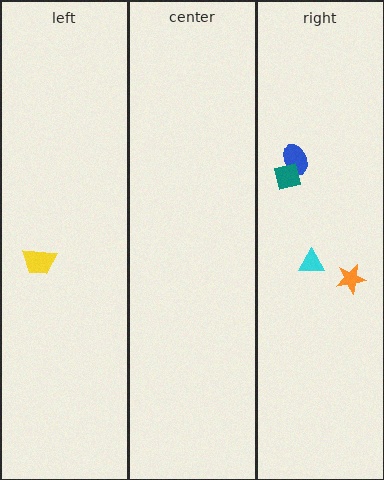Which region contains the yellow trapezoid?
The left region.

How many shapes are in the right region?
4.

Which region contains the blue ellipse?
The right region.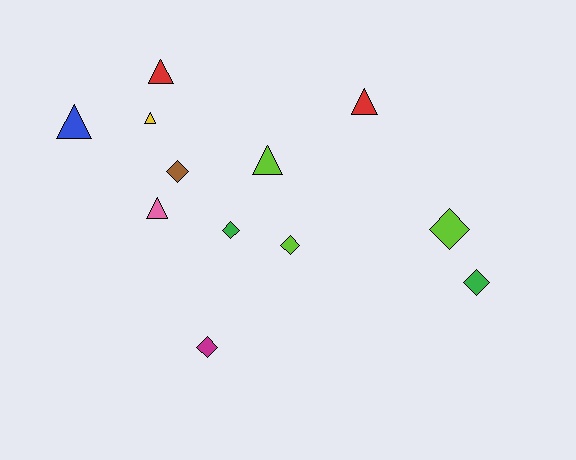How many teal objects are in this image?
There are no teal objects.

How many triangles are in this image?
There are 6 triangles.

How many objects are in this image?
There are 12 objects.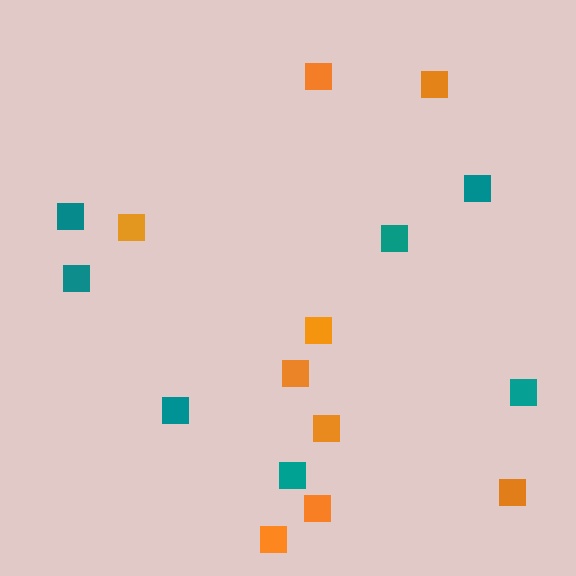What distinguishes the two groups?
There are 2 groups: one group of orange squares (9) and one group of teal squares (7).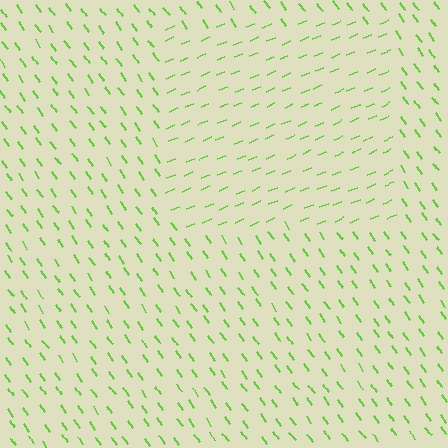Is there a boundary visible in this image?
Yes, there is a texture boundary formed by a change in line orientation.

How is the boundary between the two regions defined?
The boundary is defined purely by a change in line orientation (approximately 78 degrees difference). All lines are the same color and thickness.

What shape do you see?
I see a rectangle.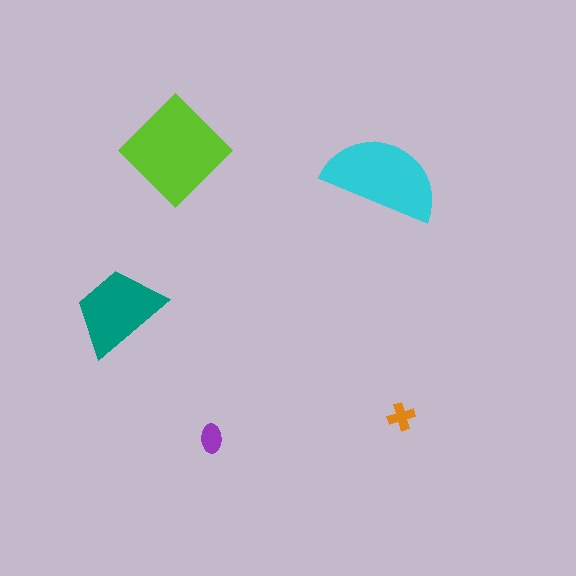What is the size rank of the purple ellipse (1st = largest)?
4th.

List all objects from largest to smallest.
The lime diamond, the cyan semicircle, the teal trapezoid, the purple ellipse, the orange cross.